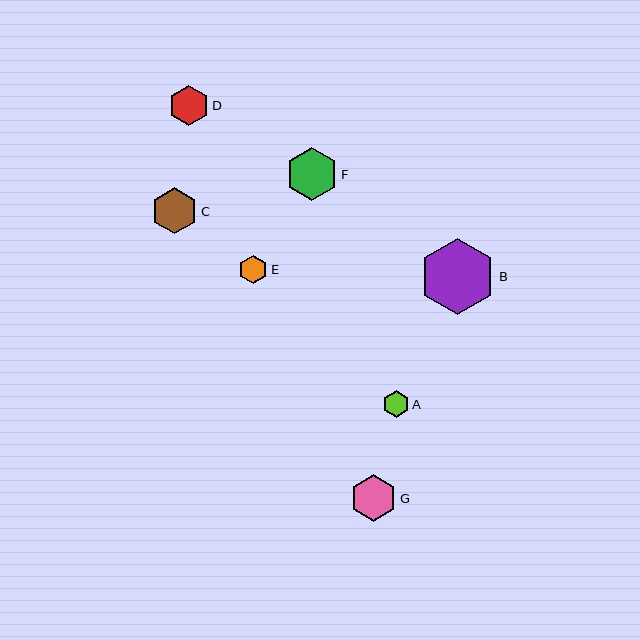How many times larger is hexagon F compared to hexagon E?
Hexagon F is approximately 1.8 times the size of hexagon E.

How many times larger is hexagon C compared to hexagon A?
Hexagon C is approximately 1.8 times the size of hexagon A.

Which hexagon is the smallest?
Hexagon A is the smallest with a size of approximately 26 pixels.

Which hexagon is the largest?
Hexagon B is the largest with a size of approximately 76 pixels.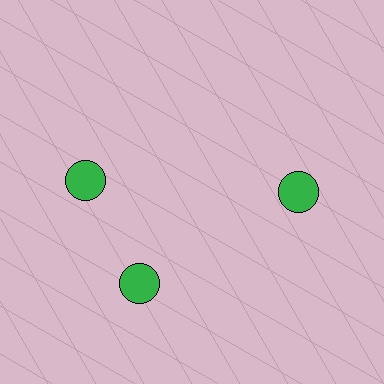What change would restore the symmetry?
The symmetry would be restored by rotating it back into even spacing with its neighbors so that all 3 circles sit at equal angles and equal distance from the center.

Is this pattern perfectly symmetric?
No. The 3 green circles are arranged in a ring, but one element near the 11 o'clock position is rotated out of alignment along the ring, breaking the 3-fold rotational symmetry.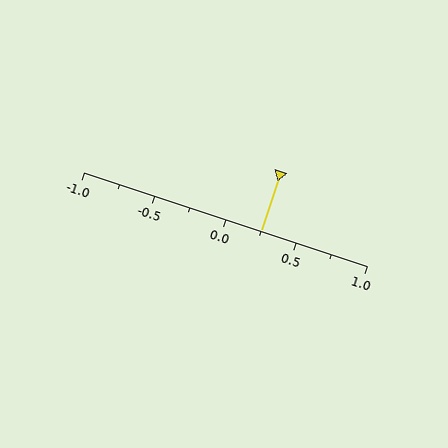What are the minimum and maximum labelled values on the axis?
The axis runs from -1.0 to 1.0.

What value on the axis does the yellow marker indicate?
The marker indicates approximately 0.25.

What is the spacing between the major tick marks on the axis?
The major ticks are spaced 0.5 apart.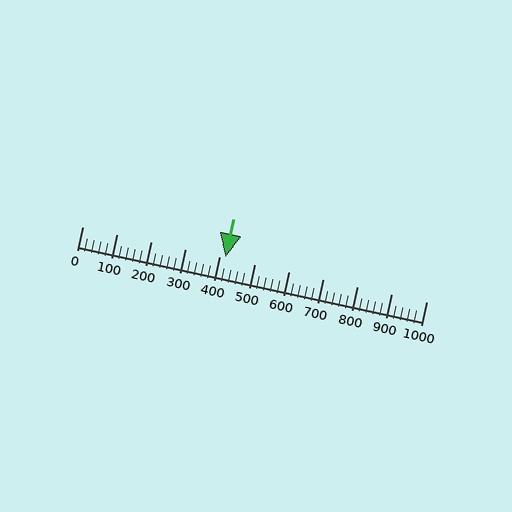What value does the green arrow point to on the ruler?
The green arrow points to approximately 416.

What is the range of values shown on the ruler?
The ruler shows values from 0 to 1000.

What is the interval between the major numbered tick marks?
The major tick marks are spaced 100 units apart.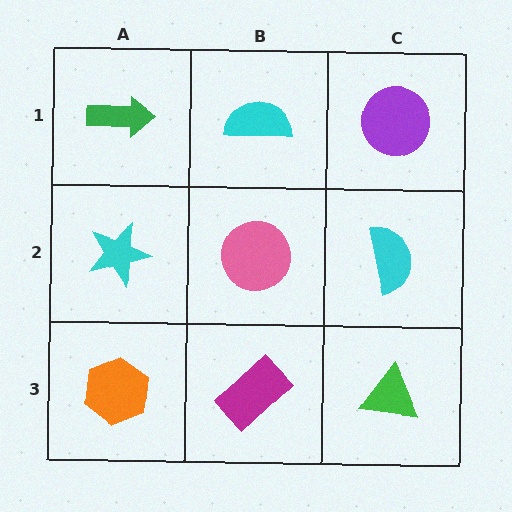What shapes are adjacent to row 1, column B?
A pink circle (row 2, column B), a green arrow (row 1, column A), a purple circle (row 1, column C).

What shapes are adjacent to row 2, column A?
A green arrow (row 1, column A), an orange hexagon (row 3, column A), a pink circle (row 2, column B).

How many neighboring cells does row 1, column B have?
3.